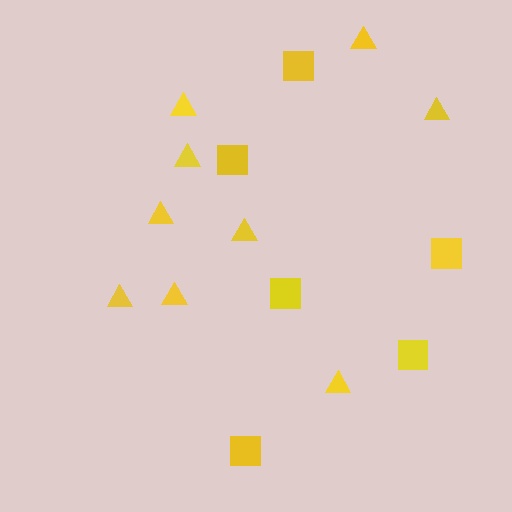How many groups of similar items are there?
There are 2 groups: one group of triangles (9) and one group of squares (6).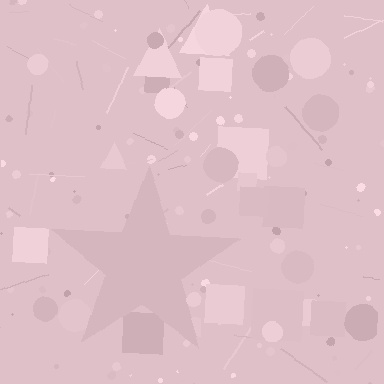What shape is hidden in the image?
A star is hidden in the image.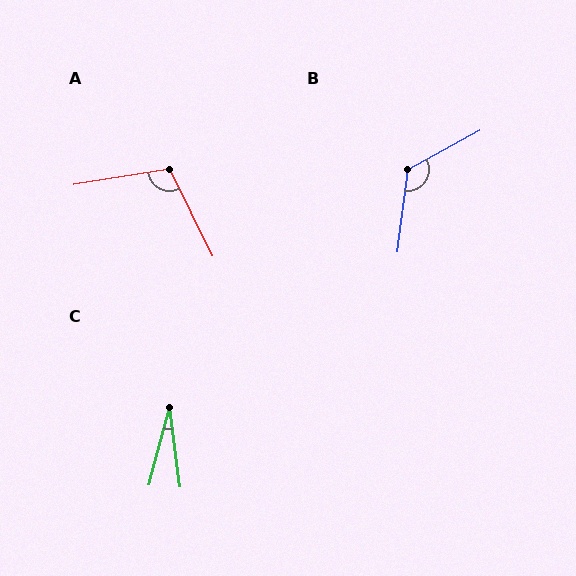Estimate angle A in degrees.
Approximately 107 degrees.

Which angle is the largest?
B, at approximately 126 degrees.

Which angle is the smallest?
C, at approximately 22 degrees.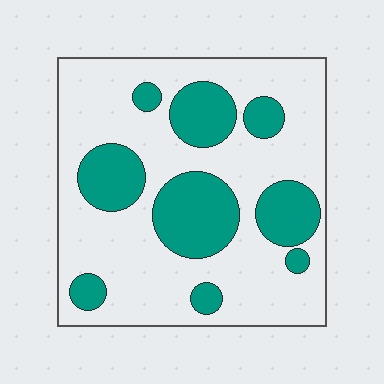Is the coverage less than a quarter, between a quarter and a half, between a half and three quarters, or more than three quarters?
Between a quarter and a half.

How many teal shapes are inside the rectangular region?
9.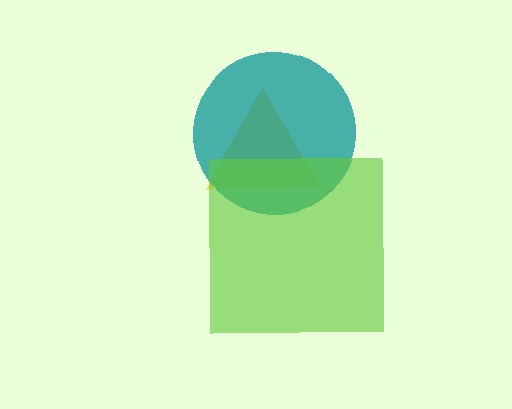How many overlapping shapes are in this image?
There are 3 overlapping shapes in the image.